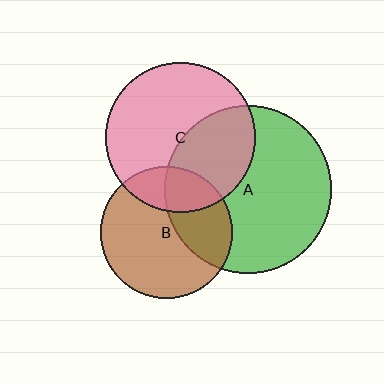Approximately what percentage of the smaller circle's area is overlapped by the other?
Approximately 25%.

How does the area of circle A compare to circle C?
Approximately 1.2 times.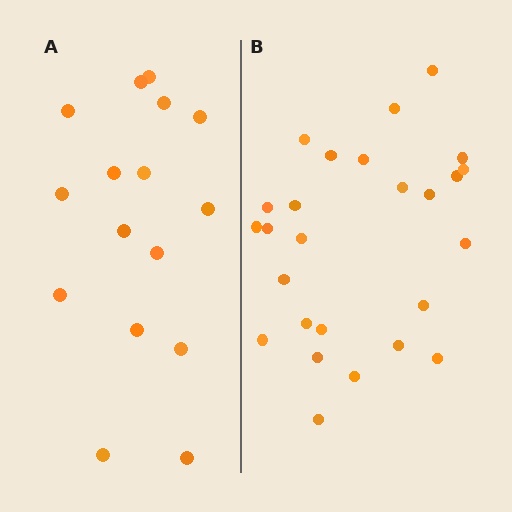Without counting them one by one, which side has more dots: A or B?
Region B (the right region) has more dots.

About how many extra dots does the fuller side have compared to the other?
Region B has roughly 10 or so more dots than region A.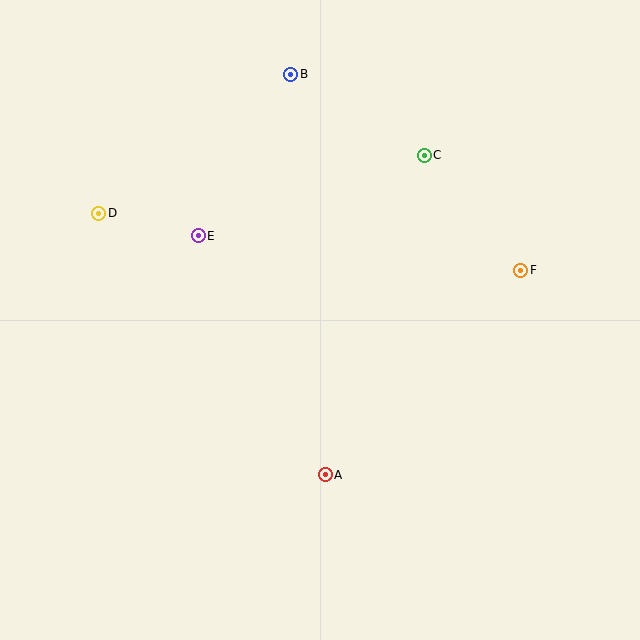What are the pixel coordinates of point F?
Point F is at (521, 270).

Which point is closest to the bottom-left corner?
Point A is closest to the bottom-left corner.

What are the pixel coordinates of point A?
Point A is at (325, 475).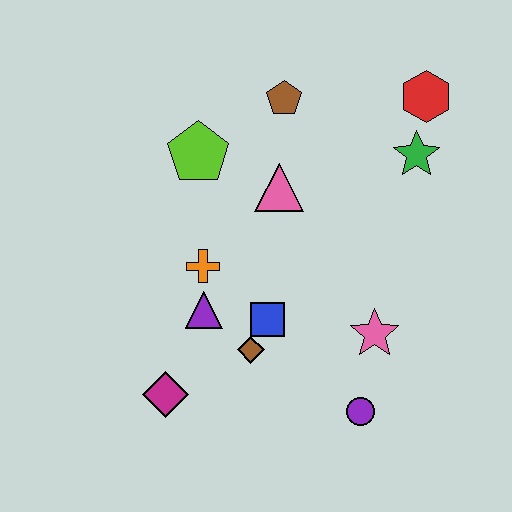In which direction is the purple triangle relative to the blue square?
The purple triangle is to the left of the blue square.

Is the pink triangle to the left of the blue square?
No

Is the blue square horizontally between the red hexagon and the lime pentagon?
Yes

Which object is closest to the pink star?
The purple circle is closest to the pink star.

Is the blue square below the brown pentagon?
Yes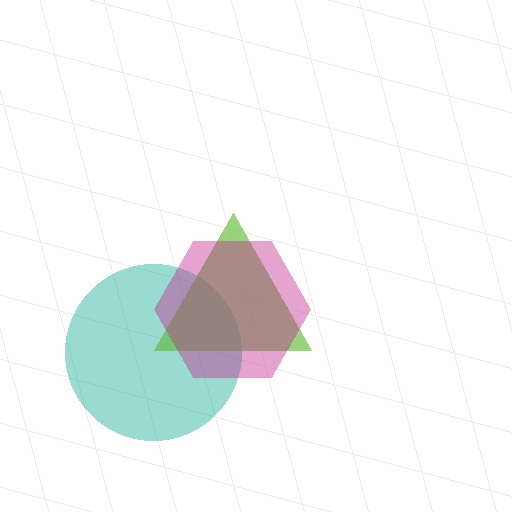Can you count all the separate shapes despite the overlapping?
Yes, there are 3 separate shapes.